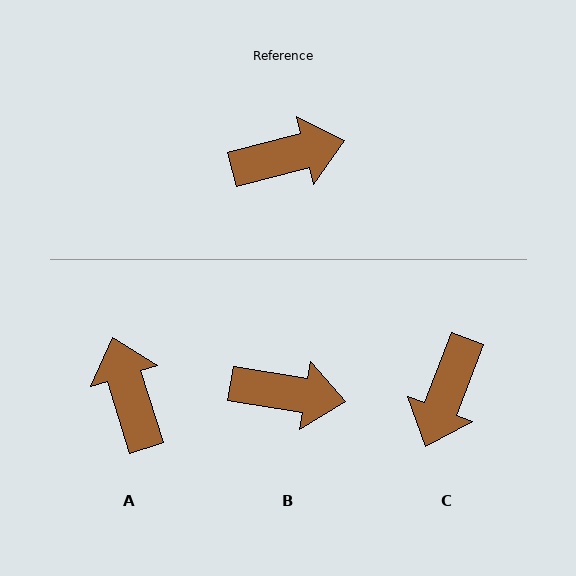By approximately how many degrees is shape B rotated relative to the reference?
Approximately 24 degrees clockwise.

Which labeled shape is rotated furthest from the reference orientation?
C, about 126 degrees away.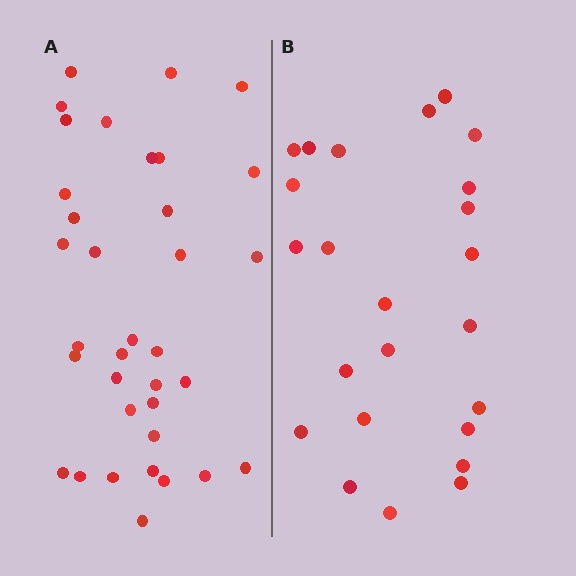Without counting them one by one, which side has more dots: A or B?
Region A (the left region) has more dots.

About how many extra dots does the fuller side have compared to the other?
Region A has roughly 12 or so more dots than region B.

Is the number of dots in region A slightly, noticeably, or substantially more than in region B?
Region A has substantially more. The ratio is roughly 1.5 to 1.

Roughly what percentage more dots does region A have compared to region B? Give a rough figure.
About 45% more.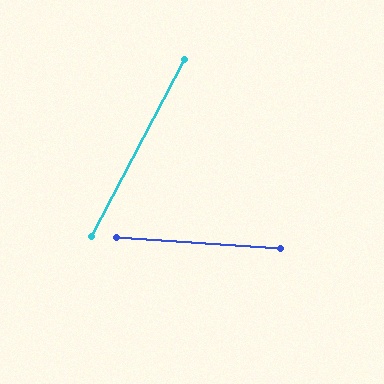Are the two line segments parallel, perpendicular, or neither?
Neither parallel nor perpendicular — they differ by about 66°.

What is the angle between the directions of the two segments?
Approximately 66 degrees.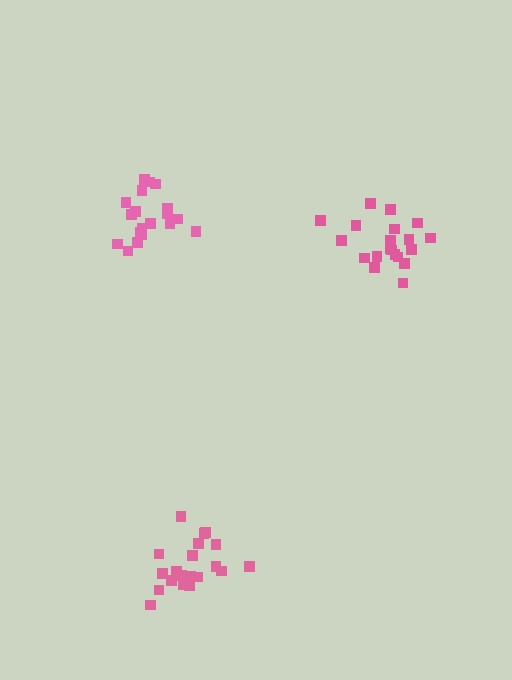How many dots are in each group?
Group 1: 19 dots, Group 2: 20 dots, Group 3: 20 dots (59 total).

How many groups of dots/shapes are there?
There are 3 groups.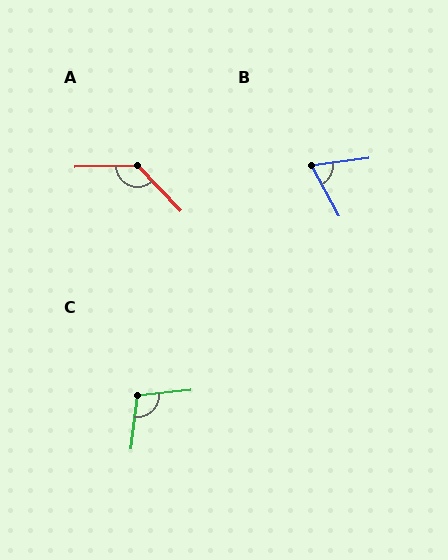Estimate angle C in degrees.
Approximately 103 degrees.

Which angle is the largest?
A, at approximately 133 degrees.